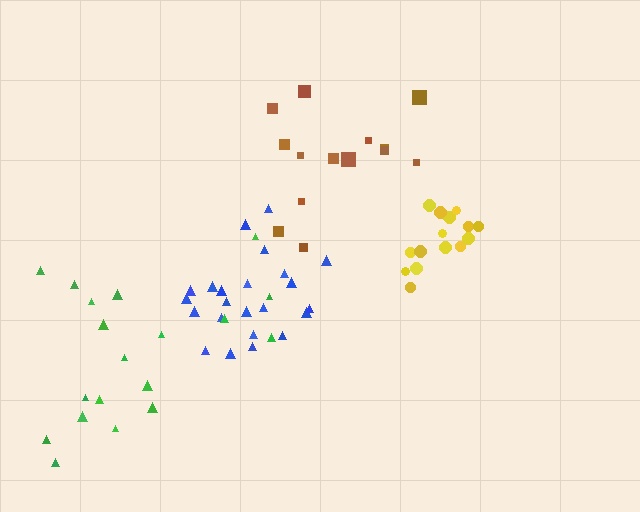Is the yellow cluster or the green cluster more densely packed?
Yellow.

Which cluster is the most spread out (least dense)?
Green.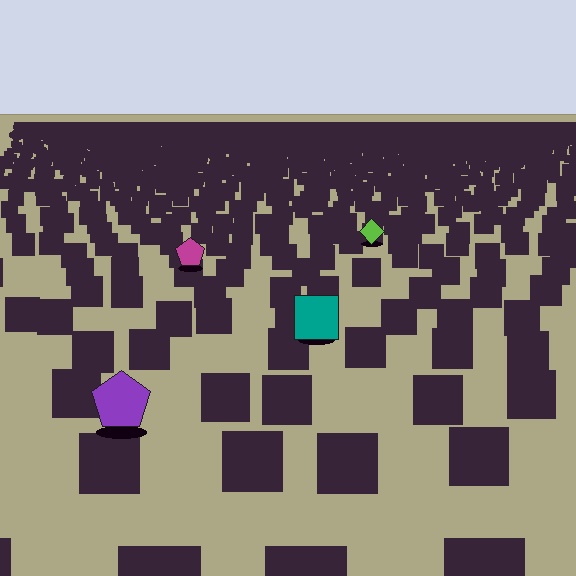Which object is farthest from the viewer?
The lime diamond is farthest from the viewer. It appears smaller and the ground texture around it is denser.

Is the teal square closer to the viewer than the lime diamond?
Yes. The teal square is closer — you can tell from the texture gradient: the ground texture is coarser near it.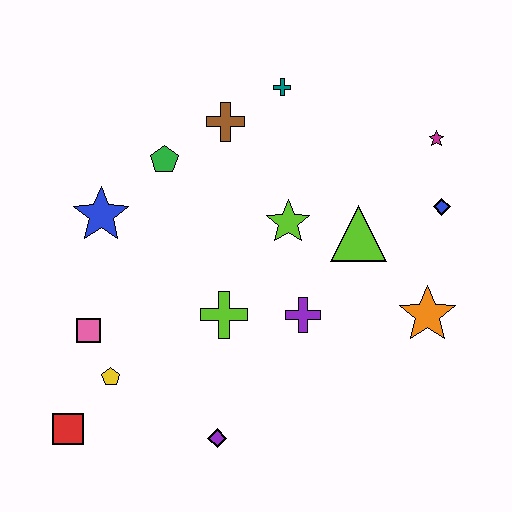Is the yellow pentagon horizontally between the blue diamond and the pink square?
Yes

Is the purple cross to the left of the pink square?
No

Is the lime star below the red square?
No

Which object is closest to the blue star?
The green pentagon is closest to the blue star.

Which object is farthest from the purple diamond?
The magenta star is farthest from the purple diamond.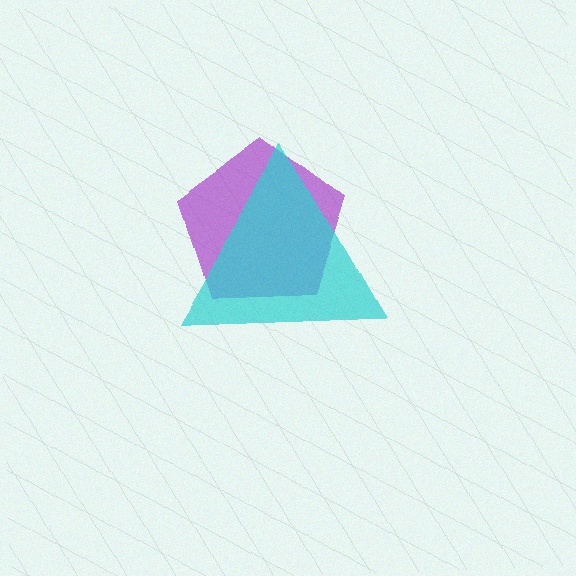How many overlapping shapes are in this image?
There are 2 overlapping shapes in the image.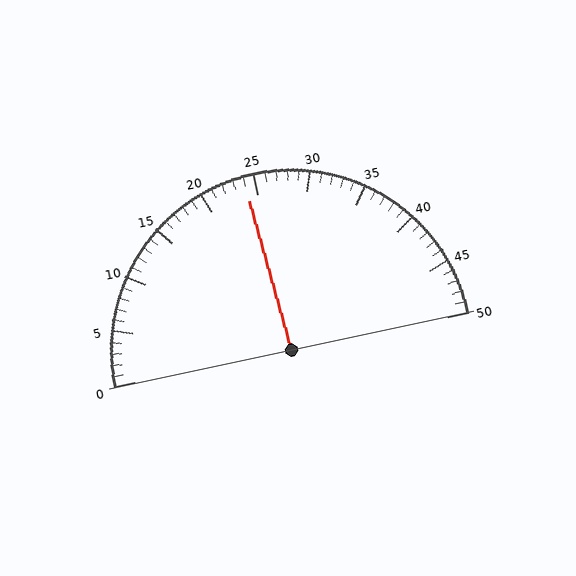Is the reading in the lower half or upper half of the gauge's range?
The reading is in the lower half of the range (0 to 50).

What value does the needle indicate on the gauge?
The needle indicates approximately 24.